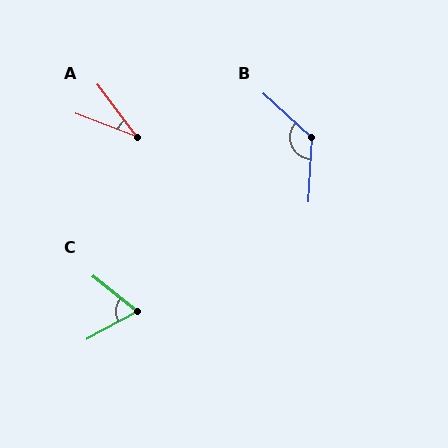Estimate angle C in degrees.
Approximately 67 degrees.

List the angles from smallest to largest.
A (32°), C (67°), B (129°).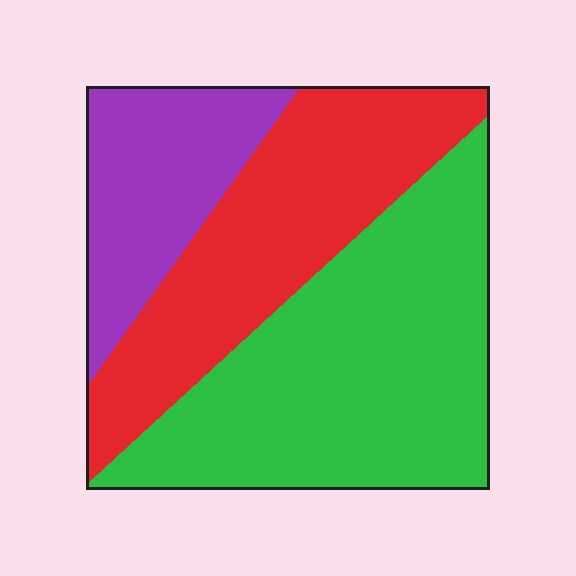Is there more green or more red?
Green.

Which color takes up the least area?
Purple, at roughly 20%.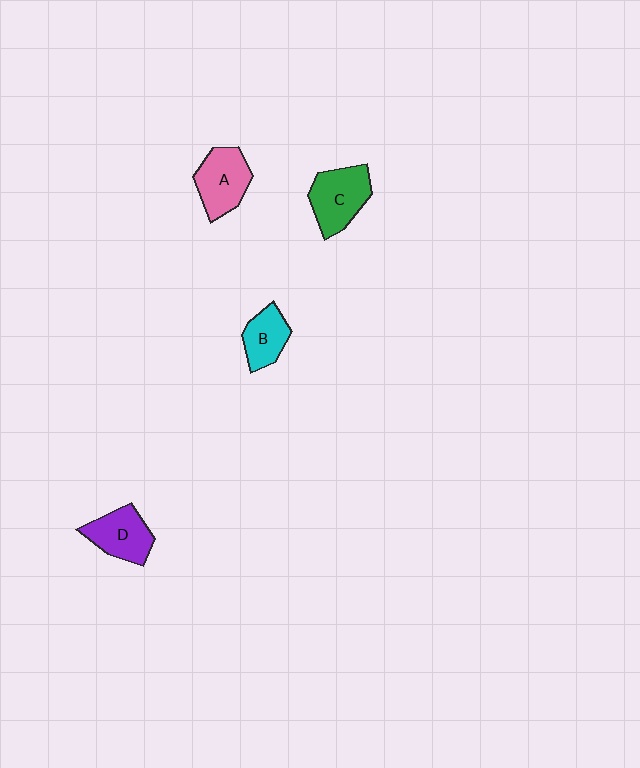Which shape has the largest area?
Shape C (green).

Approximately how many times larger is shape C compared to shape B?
Approximately 1.5 times.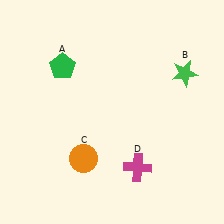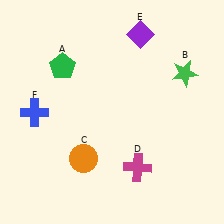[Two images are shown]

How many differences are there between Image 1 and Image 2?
There are 2 differences between the two images.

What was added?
A purple diamond (E), a blue cross (F) were added in Image 2.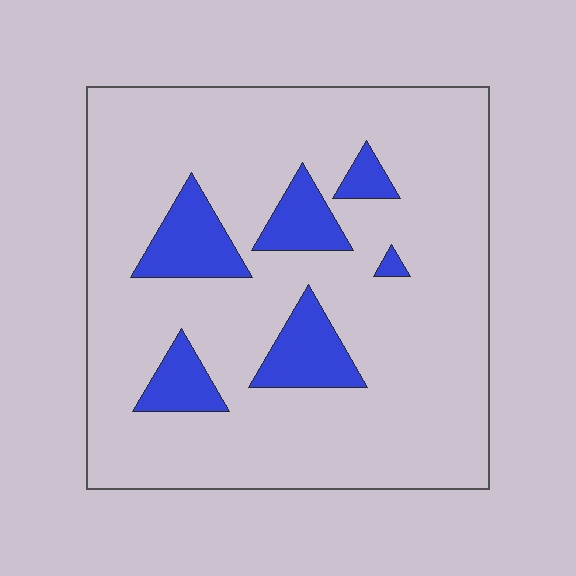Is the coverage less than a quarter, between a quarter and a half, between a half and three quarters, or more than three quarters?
Less than a quarter.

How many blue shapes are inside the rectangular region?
6.